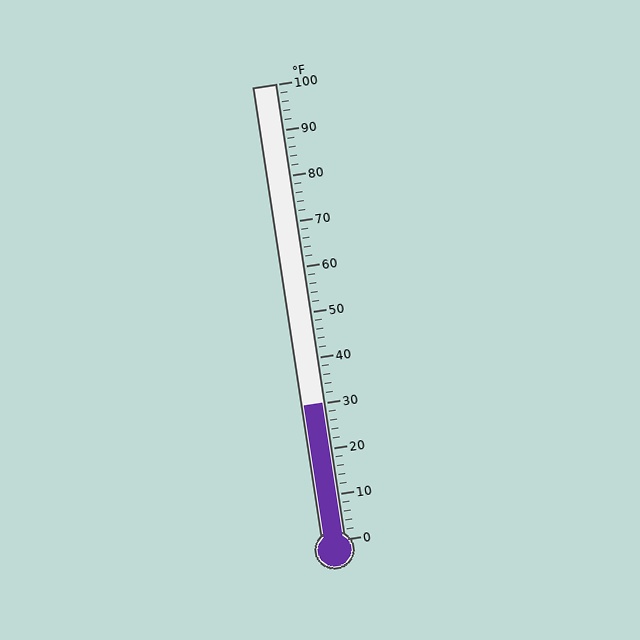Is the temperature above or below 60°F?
The temperature is below 60°F.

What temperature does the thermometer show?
The thermometer shows approximately 30°F.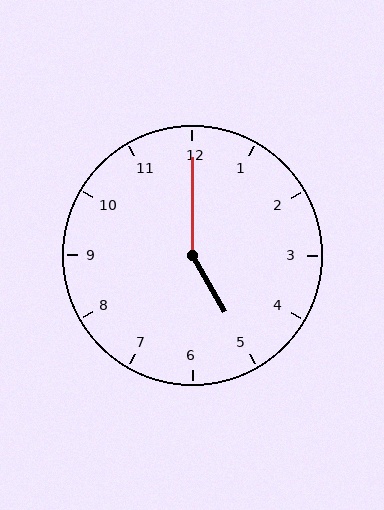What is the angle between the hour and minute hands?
Approximately 150 degrees.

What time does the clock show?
5:00.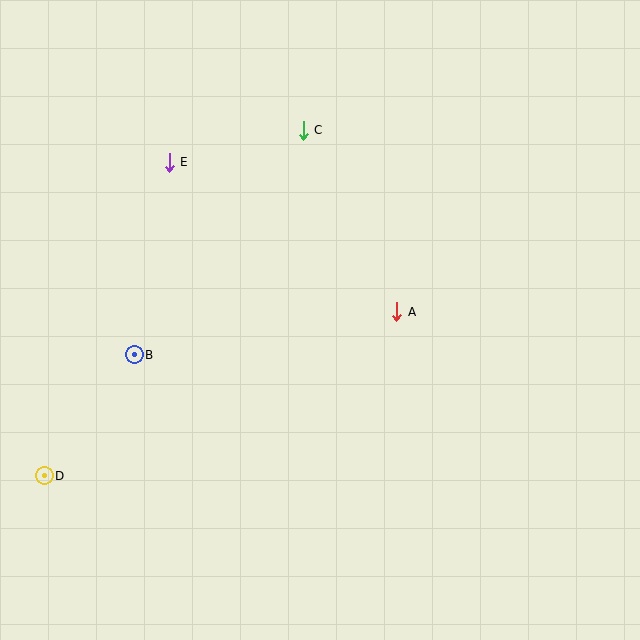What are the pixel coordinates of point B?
Point B is at (134, 355).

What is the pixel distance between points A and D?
The distance between A and D is 389 pixels.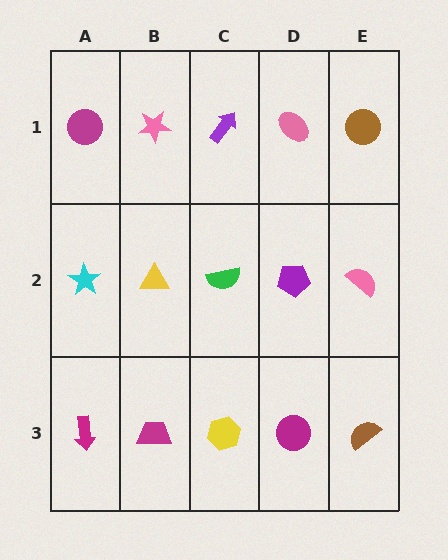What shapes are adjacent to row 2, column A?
A magenta circle (row 1, column A), a magenta arrow (row 3, column A), a yellow triangle (row 2, column B).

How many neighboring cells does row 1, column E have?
2.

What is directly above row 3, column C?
A green semicircle.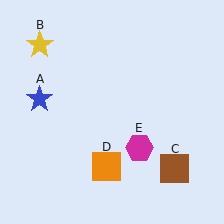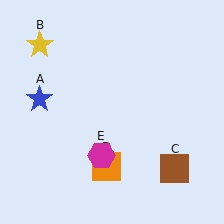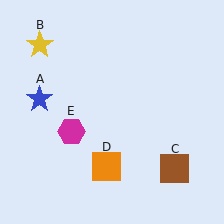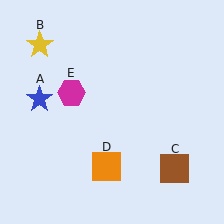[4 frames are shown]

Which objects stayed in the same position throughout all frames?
Blue star (object A) and yellow star (object B) and brown square (object C) and orange square (object D) remained stationary.